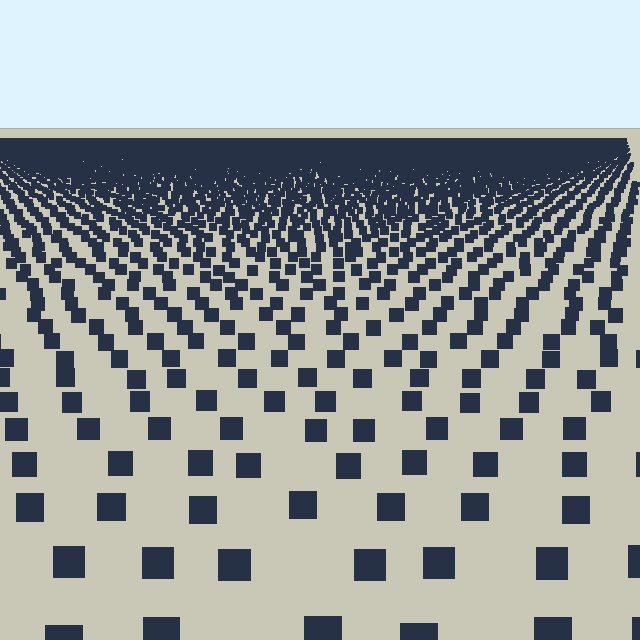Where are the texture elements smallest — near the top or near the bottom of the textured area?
Near the top.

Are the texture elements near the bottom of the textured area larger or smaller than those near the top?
Larger. Near the bottom, elements are closer to the viewer and appear at a bigger on-screen size.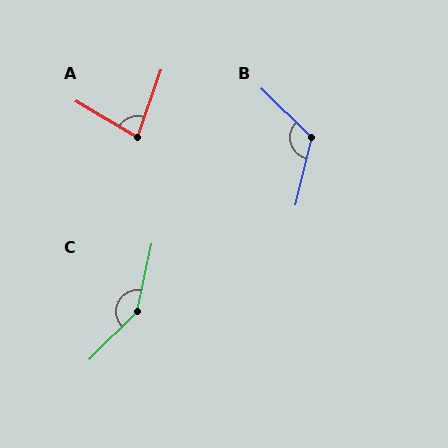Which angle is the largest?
C, at approximately 147 degrees.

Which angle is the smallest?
A, at approximately 78 degrees.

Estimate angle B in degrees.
Approximately 121 degrees.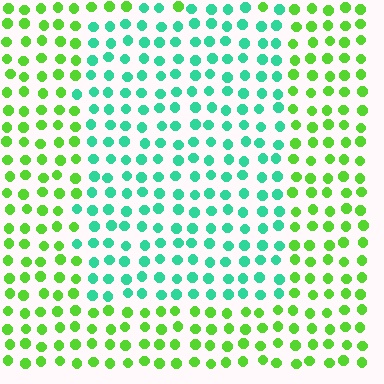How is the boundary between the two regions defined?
The boundary is defined purely by a slight shift in hue (about 52 degrees). Spacing, size, and orientation are identical on both sides.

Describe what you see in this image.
The image is filled with small lime elements in a uniform arrangement. A rectangle-shaped region is visible where the elements are tinted to a slightly different hue, forming a subtle color boundary.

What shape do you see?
I see a rectangle.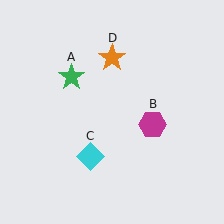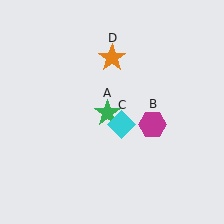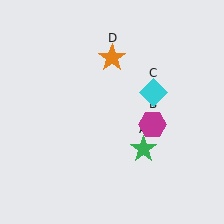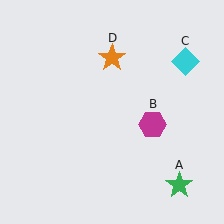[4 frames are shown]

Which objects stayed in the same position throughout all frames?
Magenta hexagon (object B) and orange star (object D) remained stationary.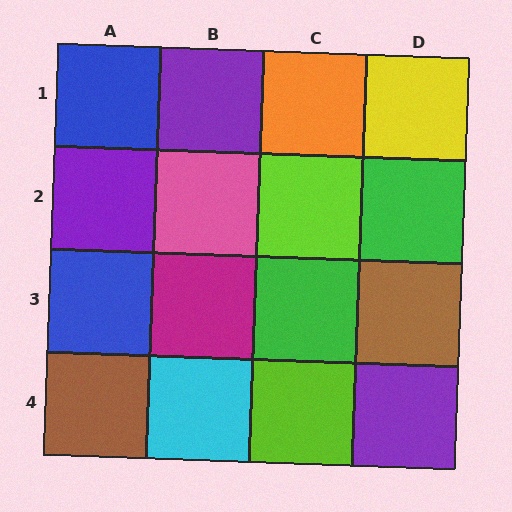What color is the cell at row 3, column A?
Blue.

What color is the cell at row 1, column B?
Purple.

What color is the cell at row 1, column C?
Orange.